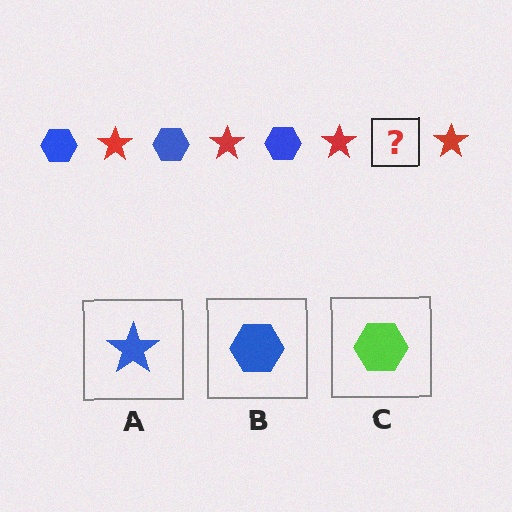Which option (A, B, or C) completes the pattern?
B.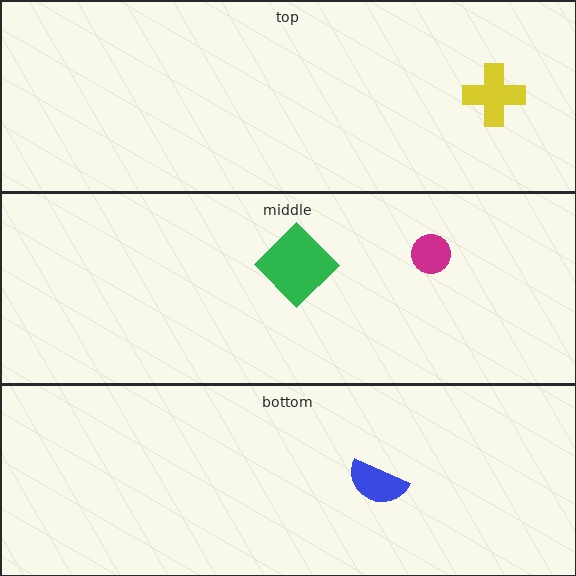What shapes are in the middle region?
The magenta circle, the green diamond.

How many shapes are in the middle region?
2.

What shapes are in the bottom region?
The blue semicircle.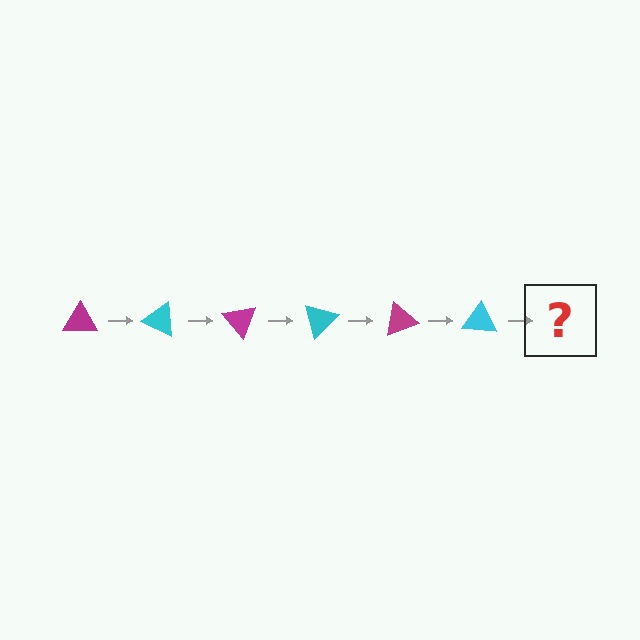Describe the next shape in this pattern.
It should be a magenta triangle, rotated 150 degrees from the start.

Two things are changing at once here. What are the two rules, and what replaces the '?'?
The two rules are that it rotates 25 degrees each step and the color cycles through magenta and cyan. The '?' should be a magenta triangle, rotated 150 degrees from the start.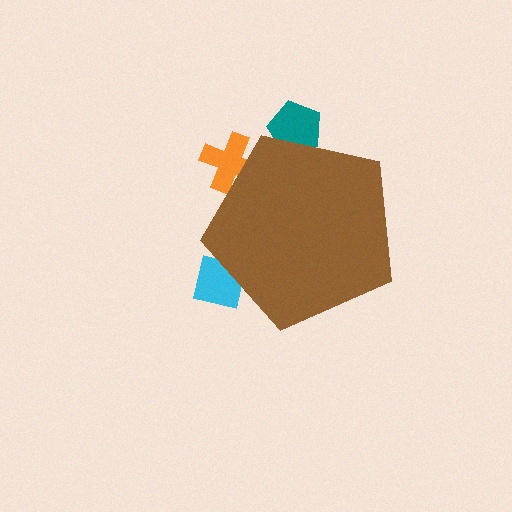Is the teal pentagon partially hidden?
Yes, the teal pentagon is partially hidden behind the brown pentagon.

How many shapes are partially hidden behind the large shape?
3 shapes are partially hidden.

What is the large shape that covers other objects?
A brown pentagon.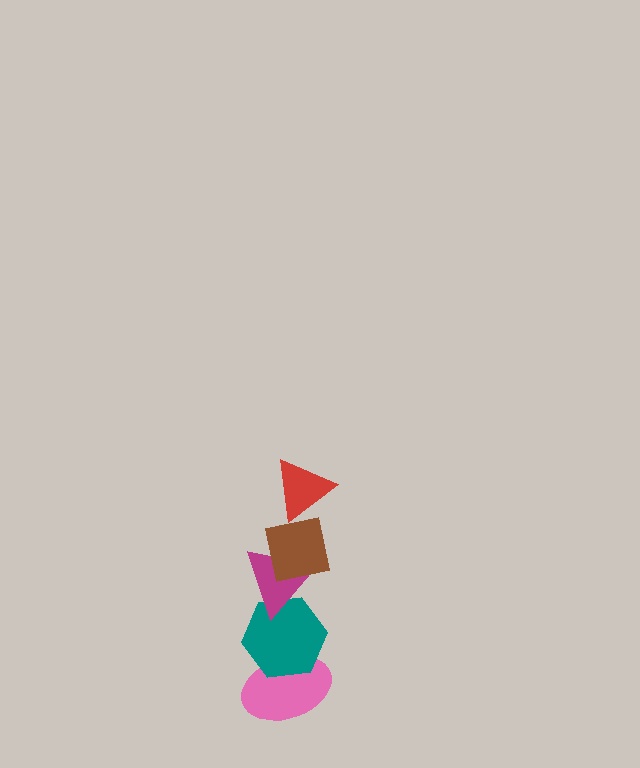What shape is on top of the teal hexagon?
The magenta triangle is on top of the teal hexagon.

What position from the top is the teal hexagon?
The teal hexagon is 4th from the top.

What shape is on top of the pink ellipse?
The teal hexagon is on top of the pink ellipse.